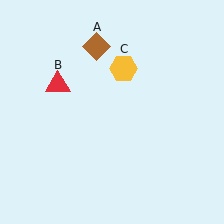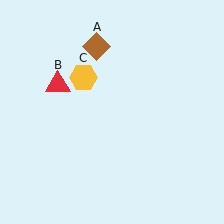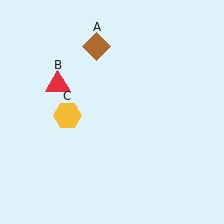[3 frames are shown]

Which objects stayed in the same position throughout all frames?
Brown diamond (object A) and red triangle (object B) remained stationary.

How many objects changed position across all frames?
1 object changed position: yellow hexagon (object C).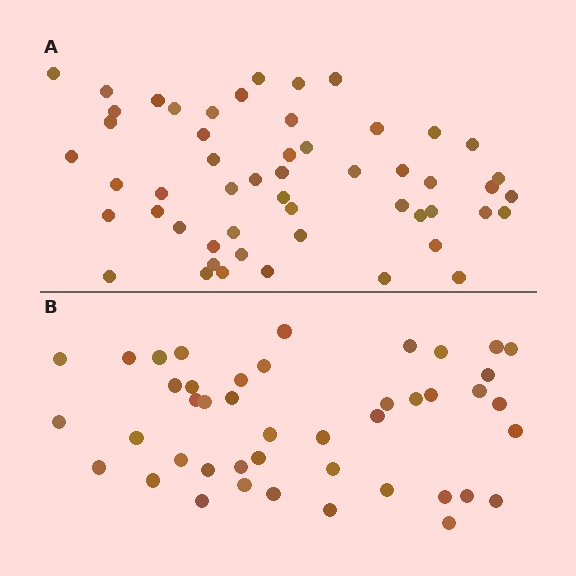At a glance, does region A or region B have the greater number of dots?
Region A (the top region) has more dots.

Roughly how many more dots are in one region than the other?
Region A has roughly 8 or so more dots than region B.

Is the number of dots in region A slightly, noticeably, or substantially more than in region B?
Region A has only slightly more — the two regions are fairly close. The ratio is roughly 1.2 to 1.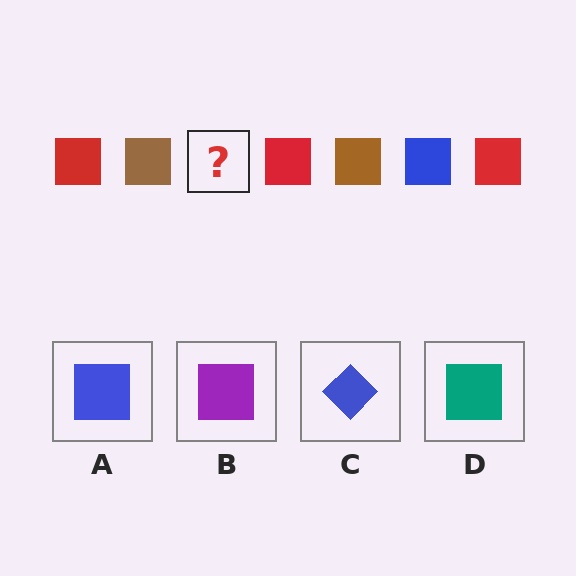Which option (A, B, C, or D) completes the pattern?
A.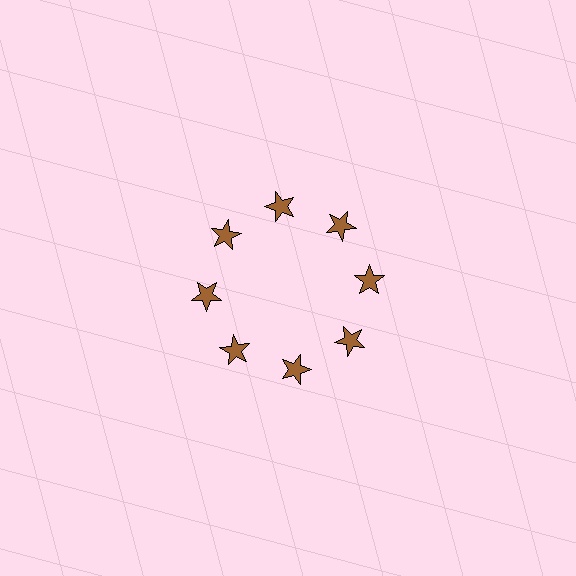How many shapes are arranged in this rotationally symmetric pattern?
There are 8 shapes, arranged in 8 groups of 1.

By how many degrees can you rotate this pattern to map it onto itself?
The pattern maps onto itself every 45 degrees of rotation.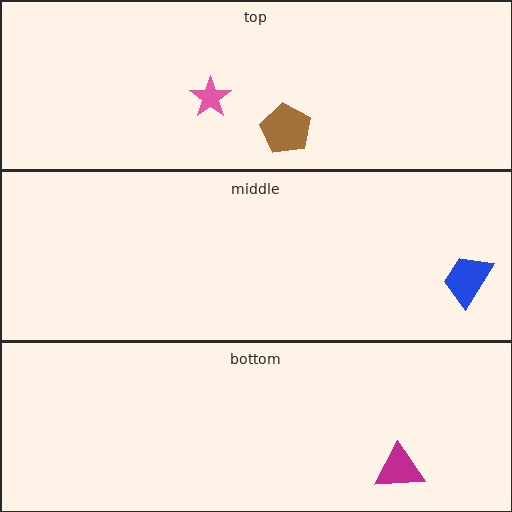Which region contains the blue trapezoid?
The middle region.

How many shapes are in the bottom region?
1.